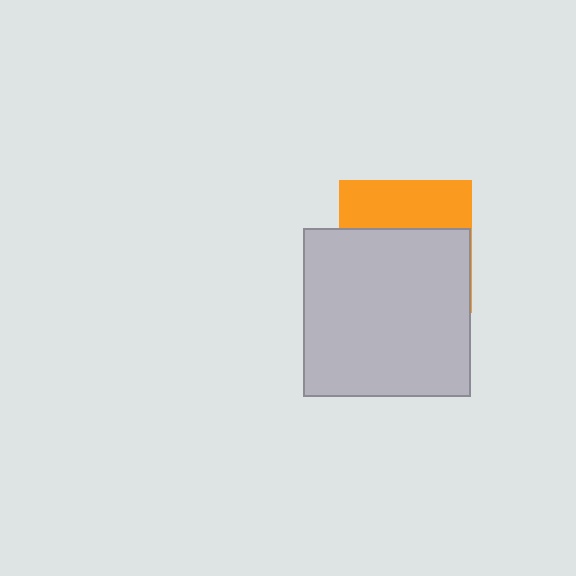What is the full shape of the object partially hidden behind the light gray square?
The partially hidden object is an orange square.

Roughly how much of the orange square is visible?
A small part of it is visible (roughly 36%).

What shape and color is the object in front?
The object in front is a light gray square.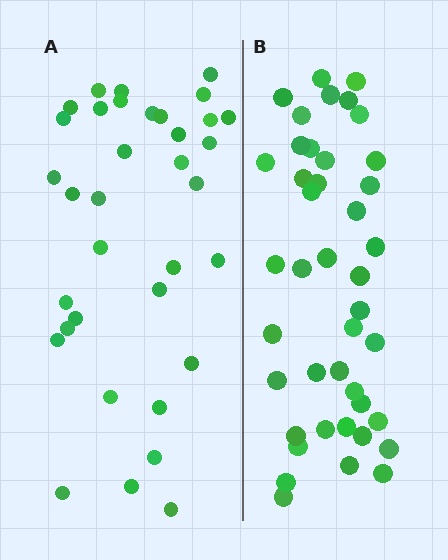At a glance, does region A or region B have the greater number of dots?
Region B (the right region) has more dots.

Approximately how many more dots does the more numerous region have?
Region B has roughly 8 or so more dots than region A.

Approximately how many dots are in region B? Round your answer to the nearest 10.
About 40 dots. (The exact count is 42, which rounds to 40.)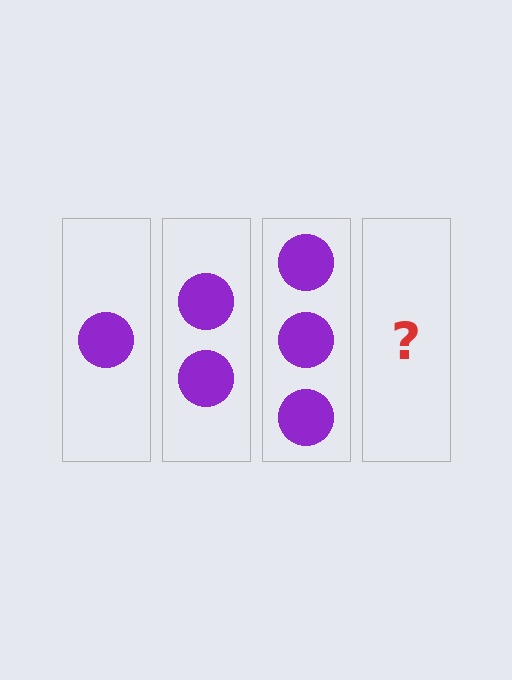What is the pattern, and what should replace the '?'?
The pattern is that each step adds one more circle. The '?' should be 4 circles.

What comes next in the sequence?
The next element should be 4 circles.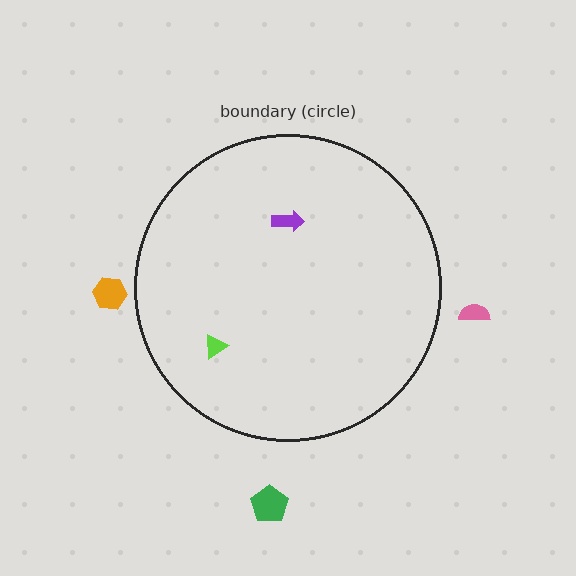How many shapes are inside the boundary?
2 inside, 3 outside.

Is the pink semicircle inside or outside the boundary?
Outside.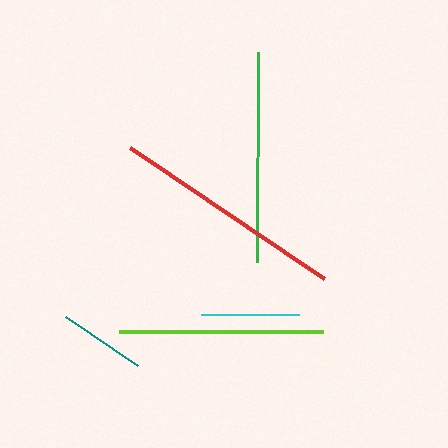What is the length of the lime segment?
The lime segment is approximately 204 pixels long.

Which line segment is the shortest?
The teal line is the shortest at approximately 87 pixels.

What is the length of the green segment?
The green segment is approximately 210 pixels long.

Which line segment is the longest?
The red line is the longest at approximately 234 pixels.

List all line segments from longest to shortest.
From longest to shortest: red, green, lime, cyan, teal.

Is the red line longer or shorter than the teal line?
The red line is longer than the teal line.